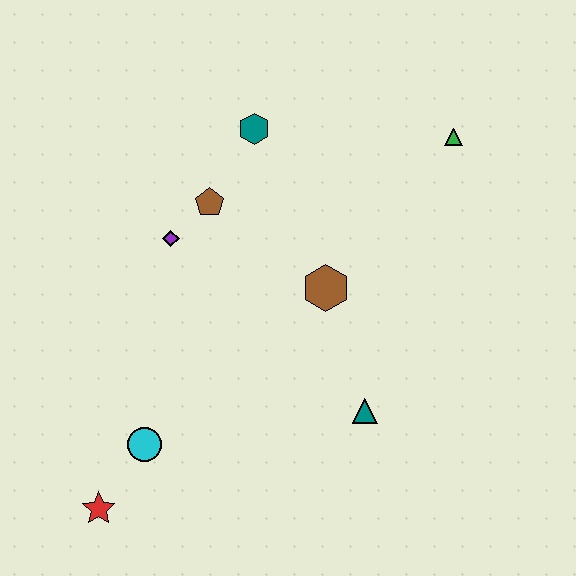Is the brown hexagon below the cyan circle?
No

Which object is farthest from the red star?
The green triangle is farthest from the red star.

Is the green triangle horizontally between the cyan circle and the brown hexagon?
No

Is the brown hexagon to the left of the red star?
No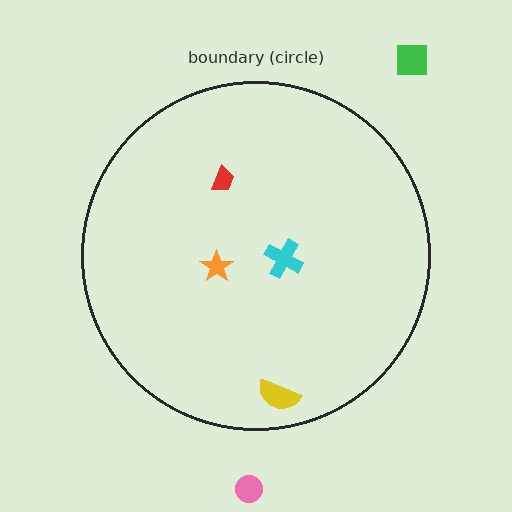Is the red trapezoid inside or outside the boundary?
Inside.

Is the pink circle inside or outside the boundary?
Outside.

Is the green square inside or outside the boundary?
Outside.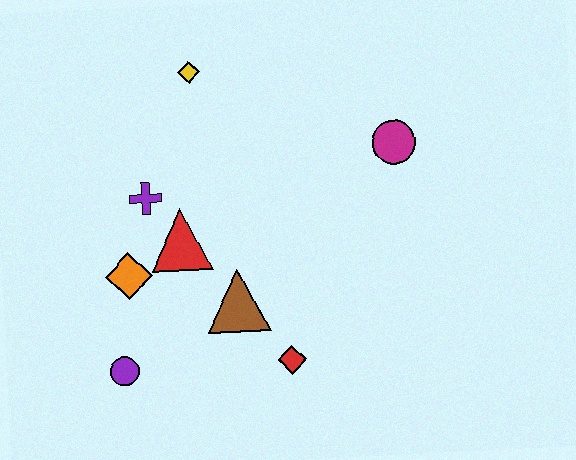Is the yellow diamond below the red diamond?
No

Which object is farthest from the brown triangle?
The yellow diamond is farthest from the brown triangle.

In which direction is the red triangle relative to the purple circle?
The red triangle is above the purple circle.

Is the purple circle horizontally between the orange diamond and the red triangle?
No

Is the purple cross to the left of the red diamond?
Yes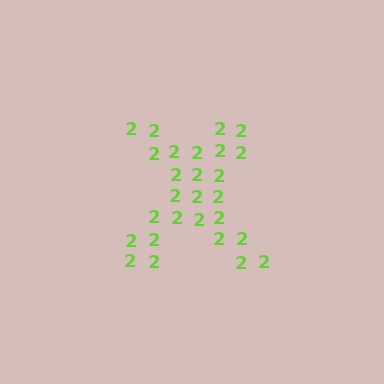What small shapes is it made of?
It is made of small digit 2's.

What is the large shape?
The large shape is the letter X.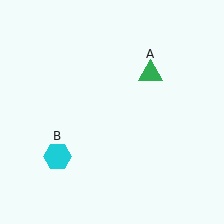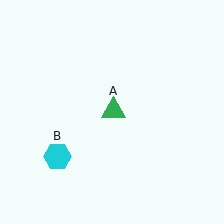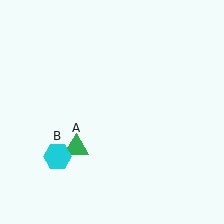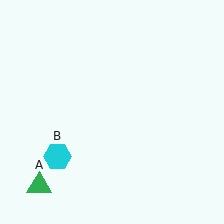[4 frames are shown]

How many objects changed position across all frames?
1 object changed position: green triangle (object A).